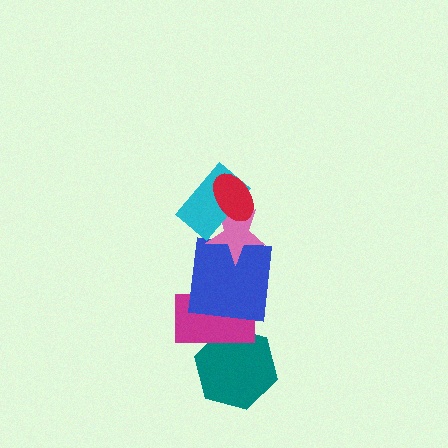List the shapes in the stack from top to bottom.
From top to bottom: the red ellipse, the cyan rectangle, the pink star, the blue square, the magenta rectangle, the teal hexagon.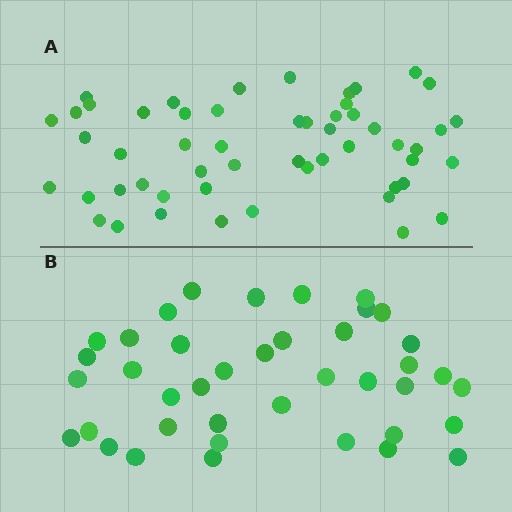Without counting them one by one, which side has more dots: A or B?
Region A (the top region) has more dots.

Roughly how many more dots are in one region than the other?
Region A has approximately 15 more dots than region B.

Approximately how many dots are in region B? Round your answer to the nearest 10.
About 40 dots.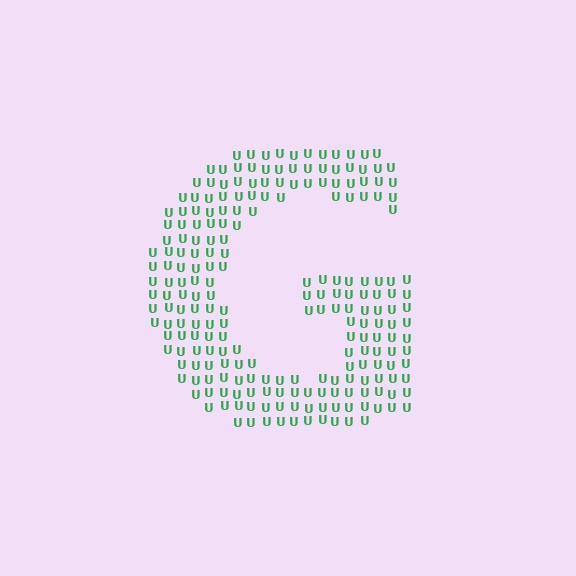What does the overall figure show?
The overall figure shows the letter G.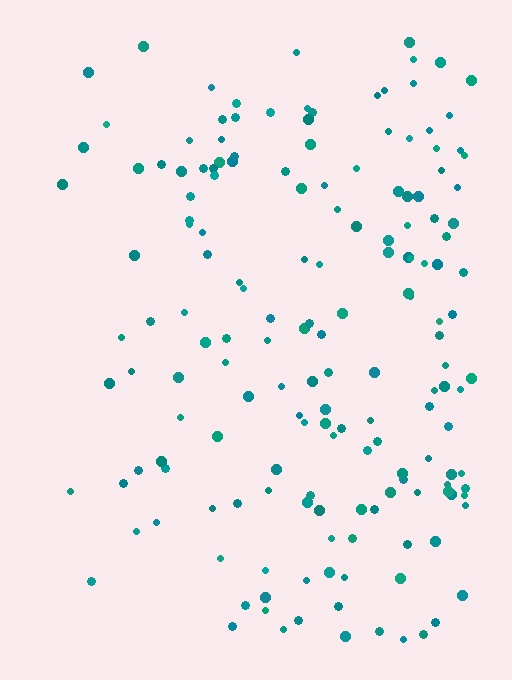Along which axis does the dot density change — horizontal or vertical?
Horizontal.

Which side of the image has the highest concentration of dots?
The right.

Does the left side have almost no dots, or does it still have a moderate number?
Still a moderate number, just noticeably fewer than the right.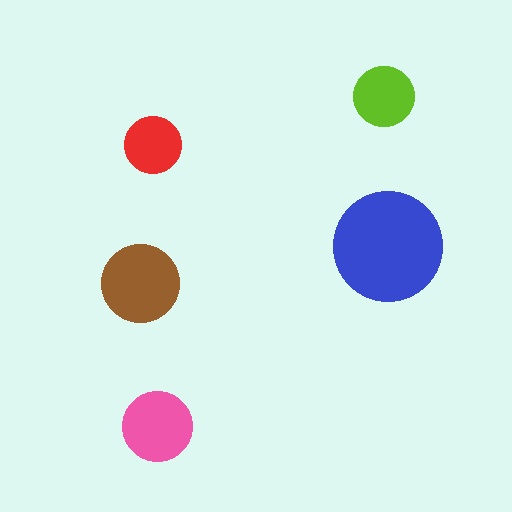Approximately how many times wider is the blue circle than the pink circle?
About 1.5 times wider.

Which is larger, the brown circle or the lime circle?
The brown one.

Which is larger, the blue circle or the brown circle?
The blue one.